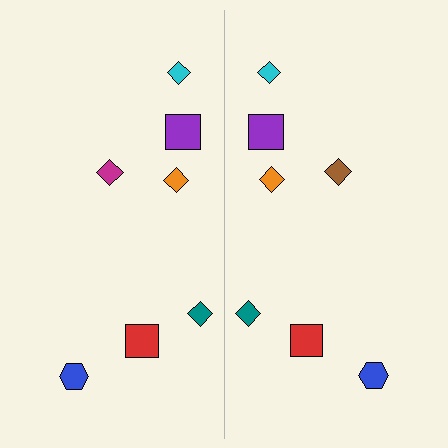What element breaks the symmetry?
The brown diamond on the right side breaks the symmetry — its mirror counterpart is magenta.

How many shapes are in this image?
There are 14 shapes in this image.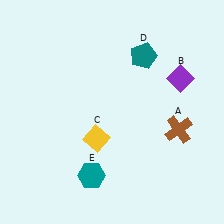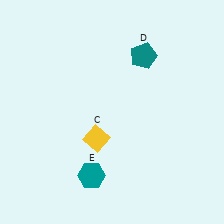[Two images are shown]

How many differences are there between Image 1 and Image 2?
There are 2 differences between the two images.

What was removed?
The brown cross (A), the purple diamond (B) were removed in Image 2.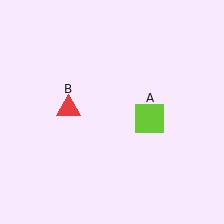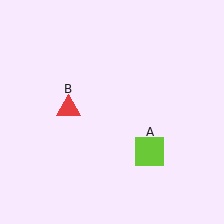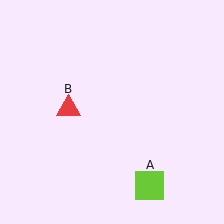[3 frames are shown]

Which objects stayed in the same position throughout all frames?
Red triangle (object B) remained stationary.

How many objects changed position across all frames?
1 object changed position: lime square (object A).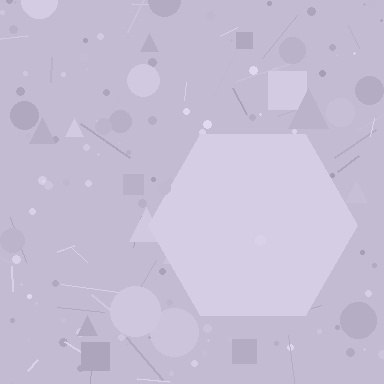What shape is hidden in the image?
A hexagon is hidden in the image.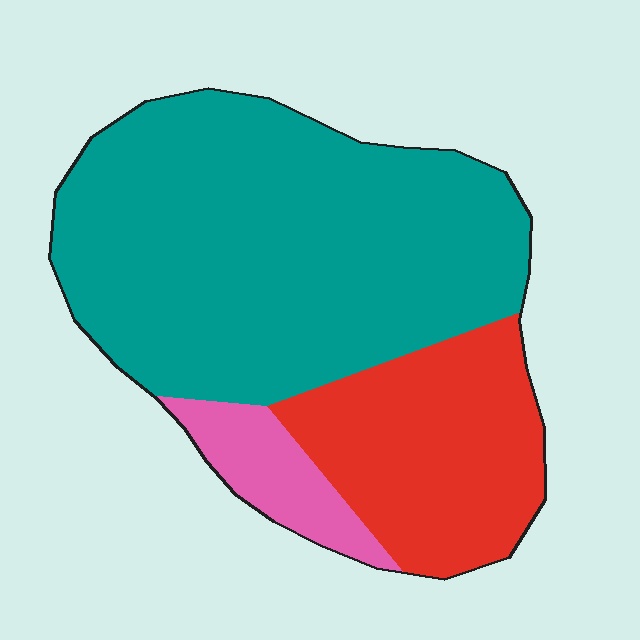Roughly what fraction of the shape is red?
Red takes up about one quarter (1/4) of the shape.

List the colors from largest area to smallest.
From largest to smallest: teal, red, pink.